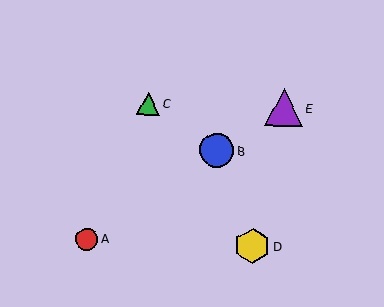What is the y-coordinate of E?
Object E is at y≈108.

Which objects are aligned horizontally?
Objects C, E are aligned horizontally.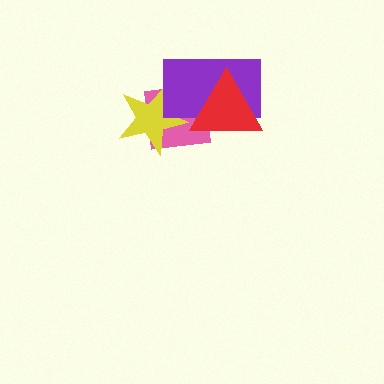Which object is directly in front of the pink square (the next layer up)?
The yellow star is directly in front of the pink square.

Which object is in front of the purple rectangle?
The red triangle is in front of the purple rectangle.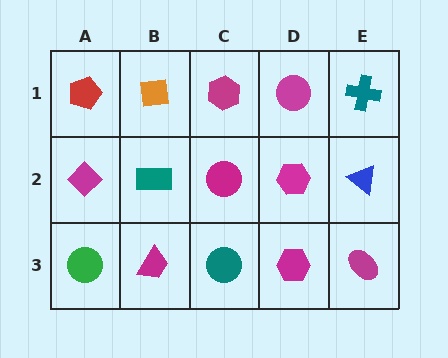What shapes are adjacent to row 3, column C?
A magenta circle (row 2, column C), a magenta trapezoid (row 3, column B), a magenta hexagon (row 3, column D).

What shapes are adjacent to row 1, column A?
A magenta diamond (row 2, column A), an orange square (row 1, column B).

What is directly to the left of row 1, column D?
A magenta hexagon.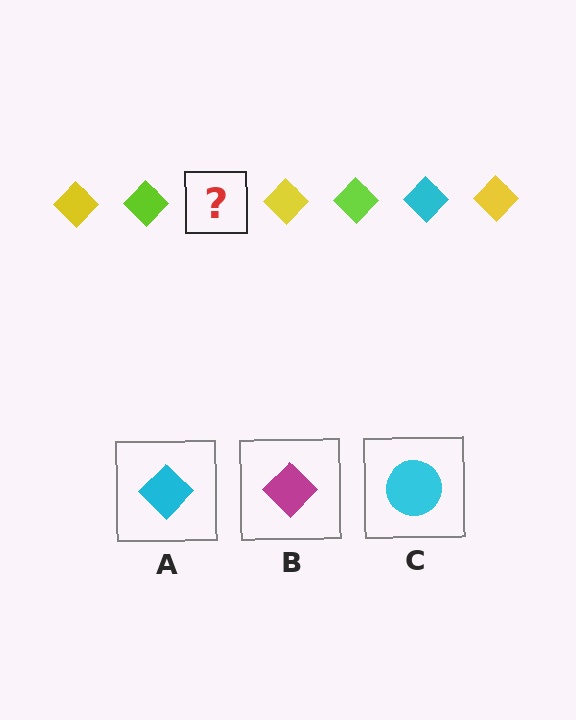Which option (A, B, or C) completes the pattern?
A.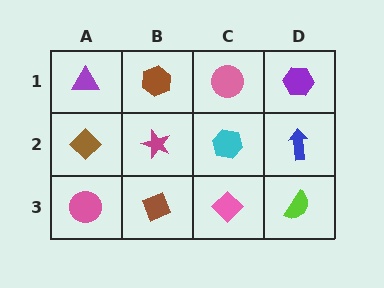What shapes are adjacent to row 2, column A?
A purple triangle (row 1, column A), a pink circle (row 3, column A), a magenta star (row 2, column B).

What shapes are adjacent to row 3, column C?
A cyan hexagon (row 2, column C), a brown diamond (row 3, column B), a lime semicircle (row 3, column D).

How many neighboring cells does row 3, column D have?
2.